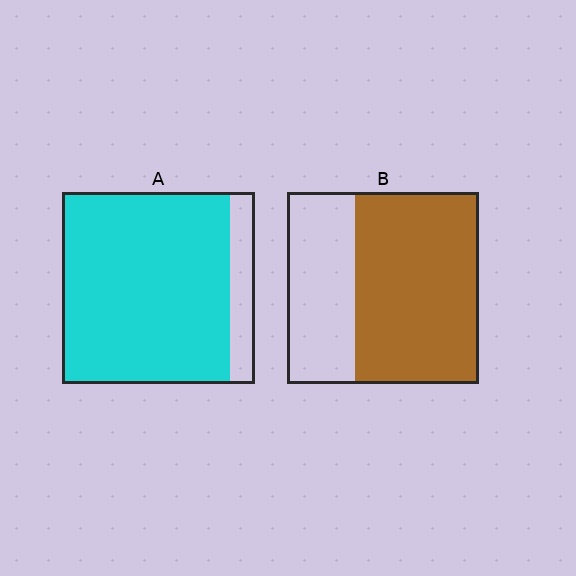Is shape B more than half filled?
Yes.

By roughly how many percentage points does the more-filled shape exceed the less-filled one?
By roughly 20 percentage points (A over B).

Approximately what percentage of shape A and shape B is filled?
A is approximately 85% and B is approximately 65%.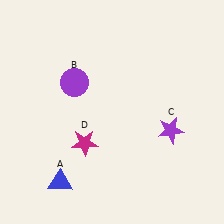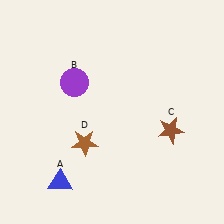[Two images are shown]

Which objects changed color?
C changed from purple to brown. D changed from magenta to brown.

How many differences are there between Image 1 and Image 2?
There are 2 differences between the two images.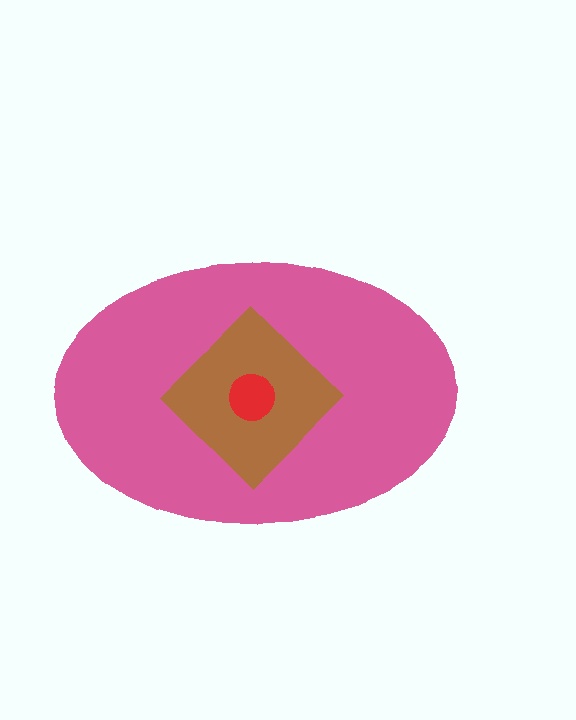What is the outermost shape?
The pink ellipse.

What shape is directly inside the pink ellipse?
The brown diamond.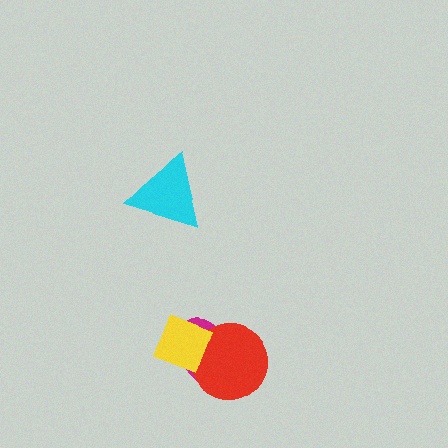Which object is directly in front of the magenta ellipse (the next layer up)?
The red circle is directly in front of the magenta ellipse.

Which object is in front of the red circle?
The yellow diamond is in front of the red circle.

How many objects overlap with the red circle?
2 objects overlap with the red circle.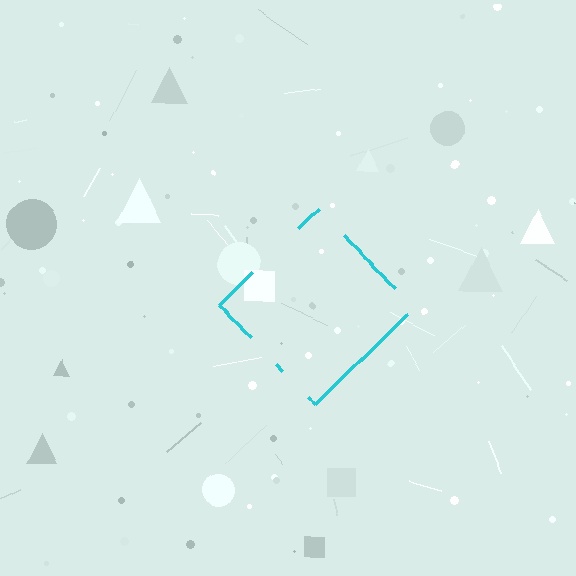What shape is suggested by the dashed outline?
The dashed outline suggests a diamond.